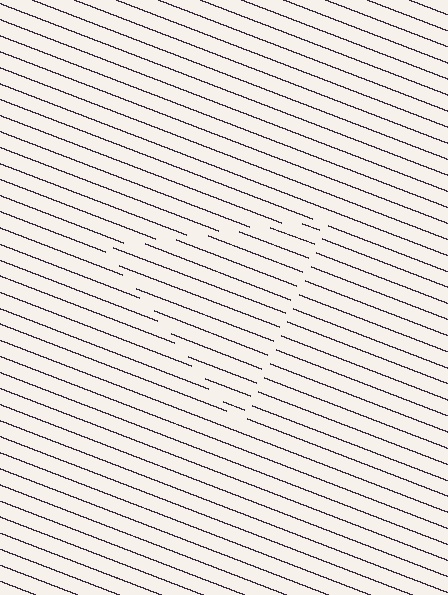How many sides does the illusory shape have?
3 sides — the line-ends trace a triangle.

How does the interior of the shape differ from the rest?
The interior of the shape contains the same grating, shifted by half a period — the contour is defined by the phase discontinuity where line-ends from the inner and outer gratings abut.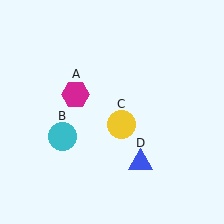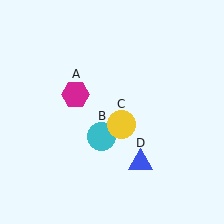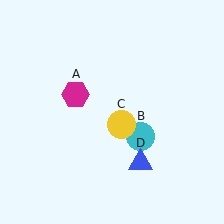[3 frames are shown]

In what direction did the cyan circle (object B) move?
The cyan circle (object B) moved right.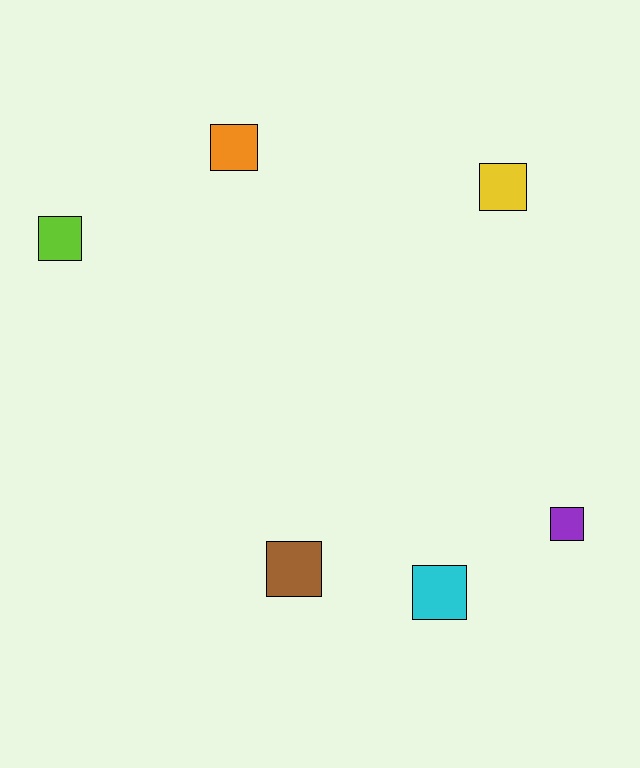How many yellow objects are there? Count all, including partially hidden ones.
There is 1 yellow object.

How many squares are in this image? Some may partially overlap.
There are 6 squares.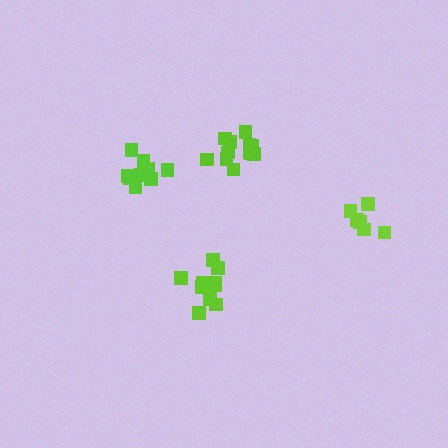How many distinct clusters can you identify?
There are 4 distinct clusters.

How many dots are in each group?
Group 1: 9 dots, Group 2: 12 dots, Group 3: 6 dots, Group 4: 11 dots (38 total).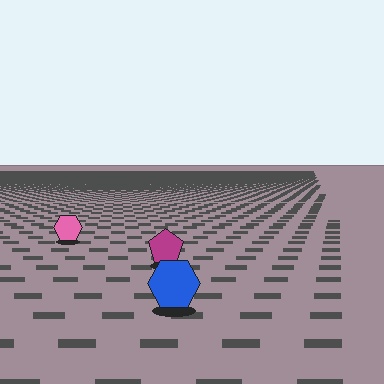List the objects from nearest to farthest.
From nearest to farthest: the blue hexagon, the magenta pentagon, the pink hexagon.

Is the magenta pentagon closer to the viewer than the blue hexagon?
No. The blue hexagon is closer — you can tell from the texture gradient: the ground texture is coarser near it.